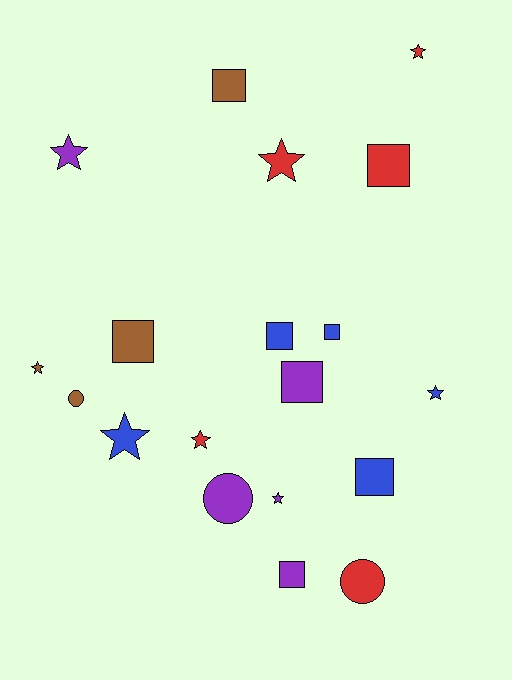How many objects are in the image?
There are 19 objects.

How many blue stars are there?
There are 2 blue stars.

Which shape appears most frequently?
Star, with 8 objects.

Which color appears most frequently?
Red, with 5 objects.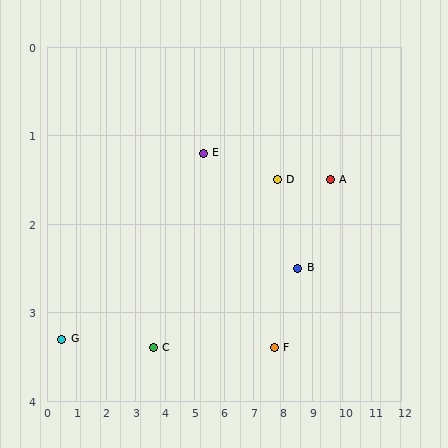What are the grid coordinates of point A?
Point A is at approximately (9.6, 1.5).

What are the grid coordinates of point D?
Point D is at approximately (7.8, 1.5).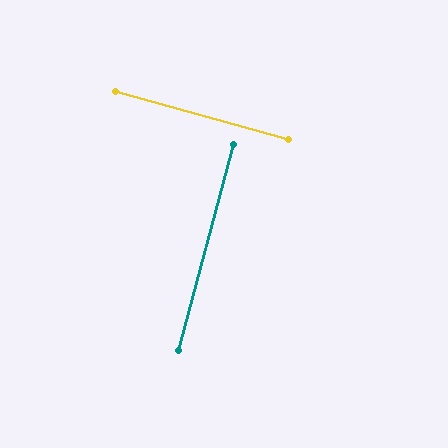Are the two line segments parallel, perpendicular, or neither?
Perpendicular — they meet at approximately 90°.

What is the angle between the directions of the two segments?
Approximately 90 degrees.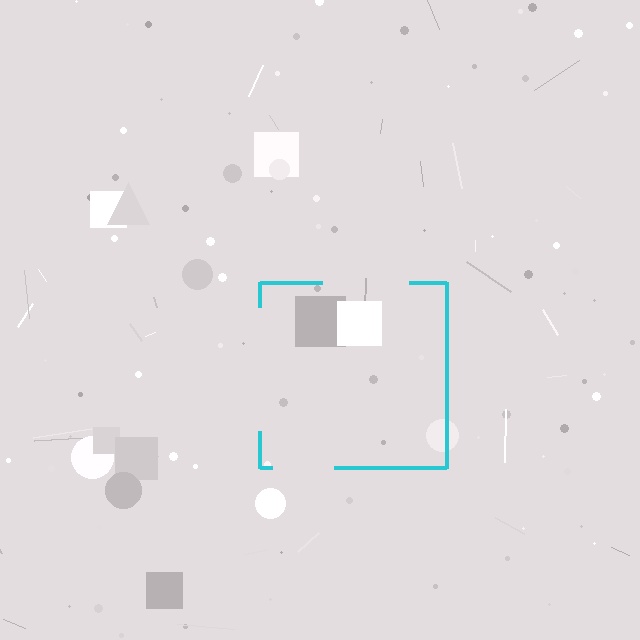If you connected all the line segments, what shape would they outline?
They would outline a square.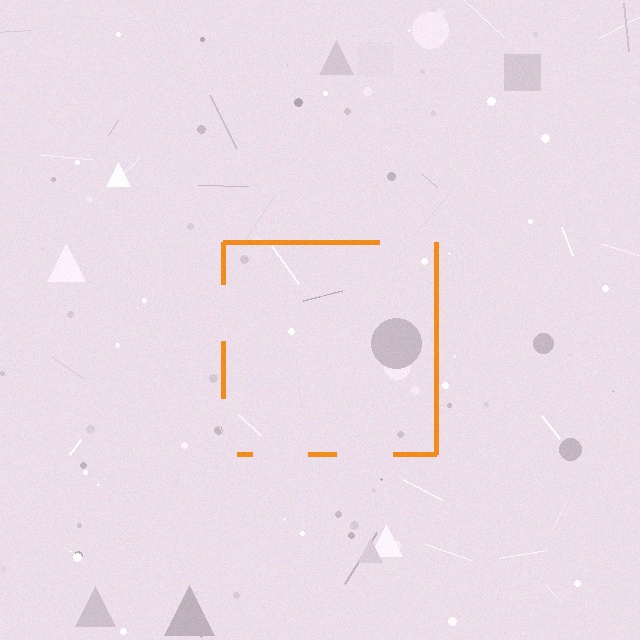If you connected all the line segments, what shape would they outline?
They would outline a square.